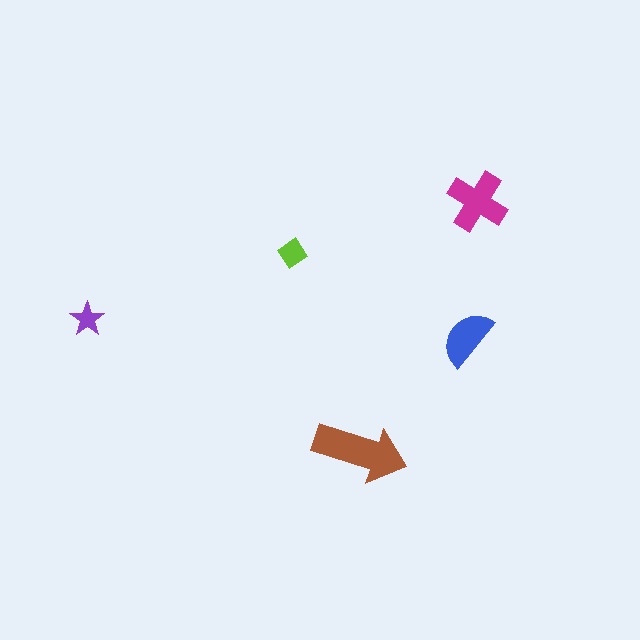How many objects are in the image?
There are 5 objects in the image.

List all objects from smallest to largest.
The purple star, the lime diamond, the blue semicircle, the magenta cross, the brown arrow.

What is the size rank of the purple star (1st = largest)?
5th.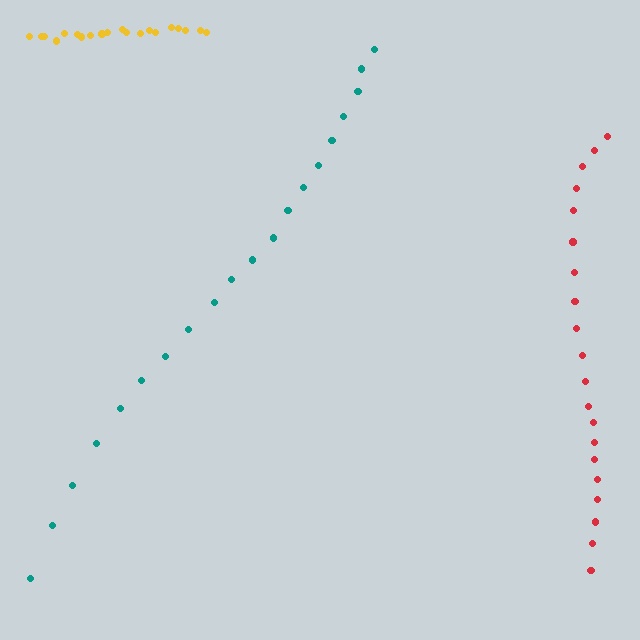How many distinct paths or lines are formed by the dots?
There are 3 distinct paths.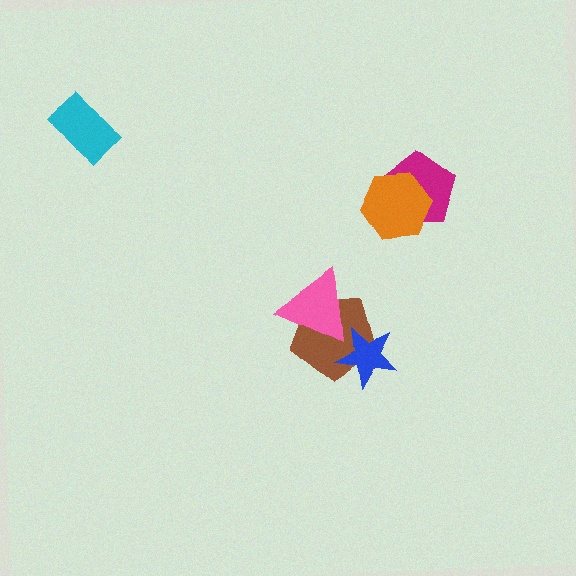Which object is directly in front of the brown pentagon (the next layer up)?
The pink triangle is directly in front of the brown pentagon.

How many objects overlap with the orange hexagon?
1 object overlaps with the orange hexagon.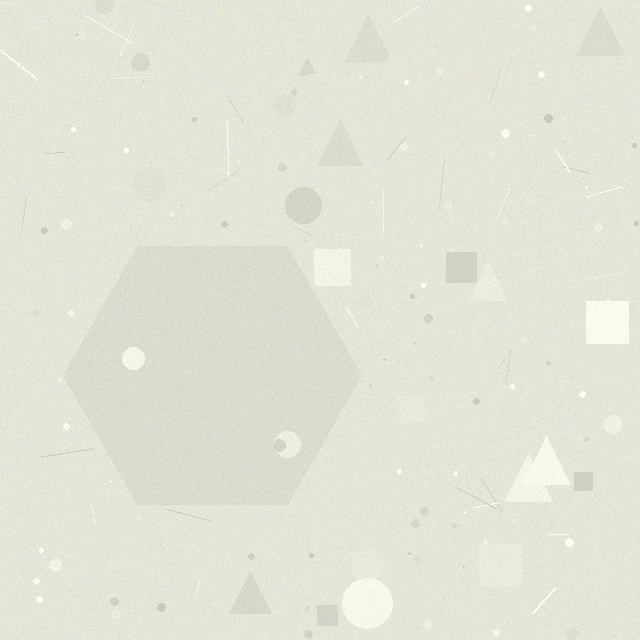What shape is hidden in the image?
A hexagon is hidden in the image.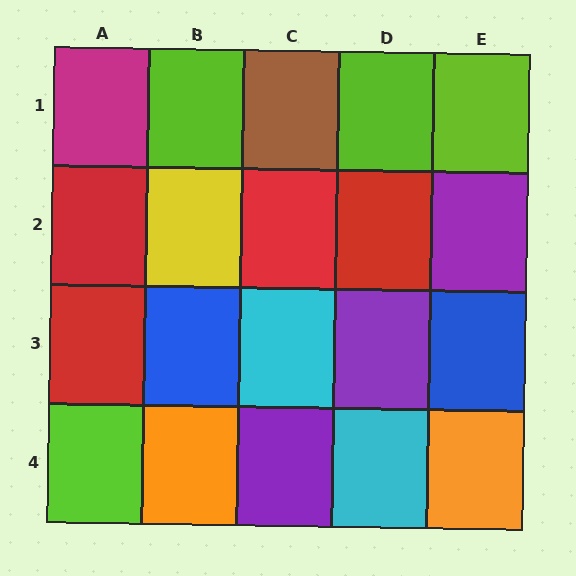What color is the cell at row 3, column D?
Purple.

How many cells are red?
4 cells are red.